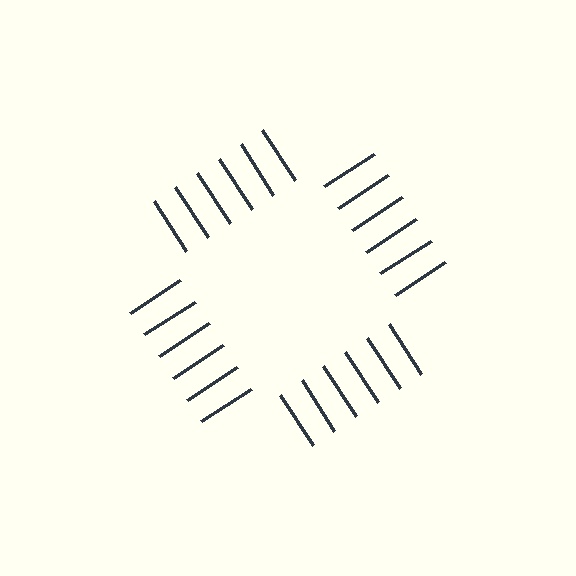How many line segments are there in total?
24 — 6 along each of the 4 edges.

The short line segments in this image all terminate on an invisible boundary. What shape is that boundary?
An illusory square — the line segments terminate on its edges but no continuous stroke is drawn.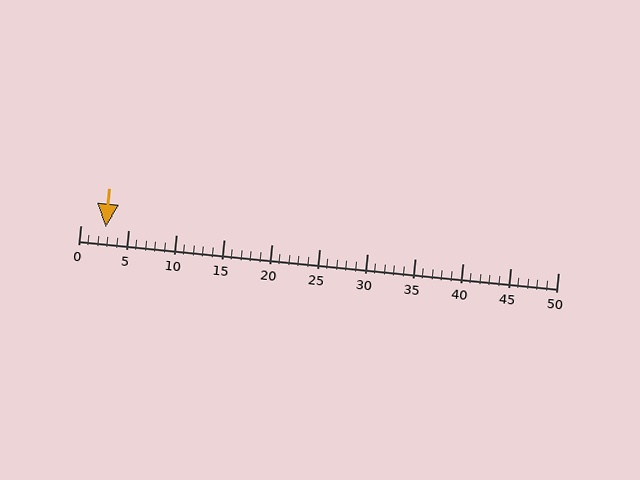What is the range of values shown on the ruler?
The ruler shows values from 0 to 50.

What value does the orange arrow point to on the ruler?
The orange arrow points to approximately 3.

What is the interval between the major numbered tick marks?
The major tick marks are spaced 5 units apart.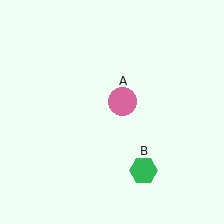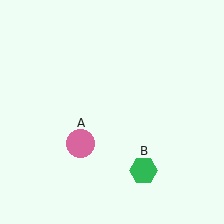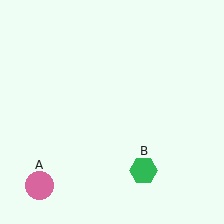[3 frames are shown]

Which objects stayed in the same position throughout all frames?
Green hexagon (object B) remained stationary.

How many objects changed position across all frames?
1 object changed position: pink circle (object A).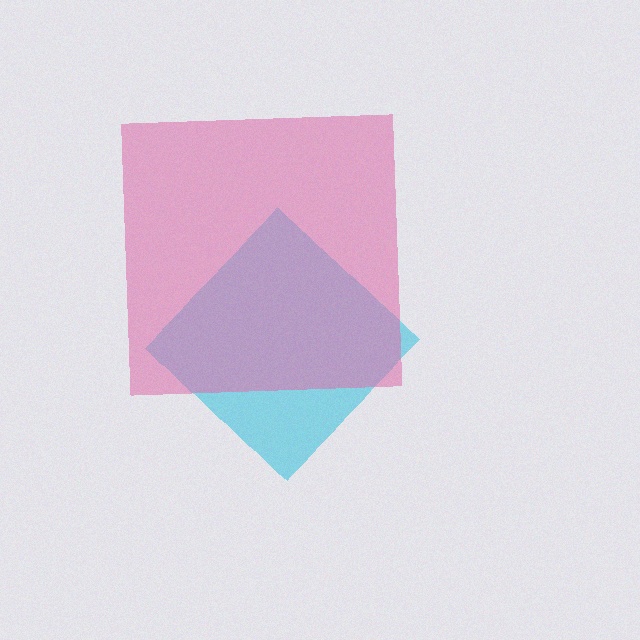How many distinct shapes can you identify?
There are 2 distinct shapes: a cyan diamond, a pink square.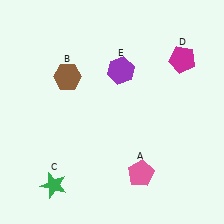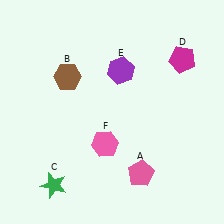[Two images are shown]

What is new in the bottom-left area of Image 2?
A pink hexagon (F) was added in the bottom-left area of Image 2.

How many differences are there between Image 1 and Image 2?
There is 1 difference between the two images.